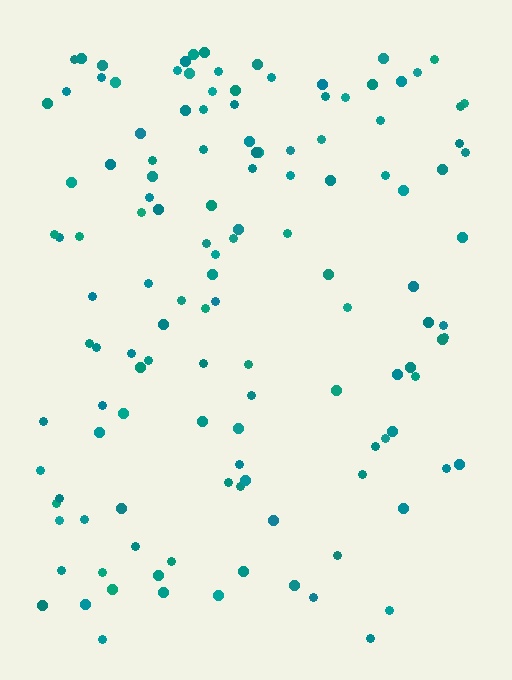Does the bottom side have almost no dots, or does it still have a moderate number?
Still a moderate number, just noticeably fewer than the top.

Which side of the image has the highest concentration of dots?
The top.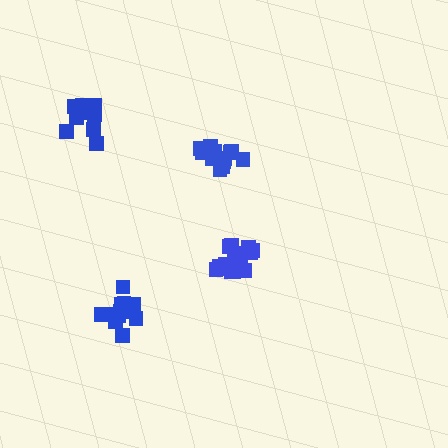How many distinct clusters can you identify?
There are 4 distinct clusters.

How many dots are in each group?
Group 1: 16 dots, Group 2: 15 dots, Group 3: 14 dots, Group 4: 12 dots (57 total).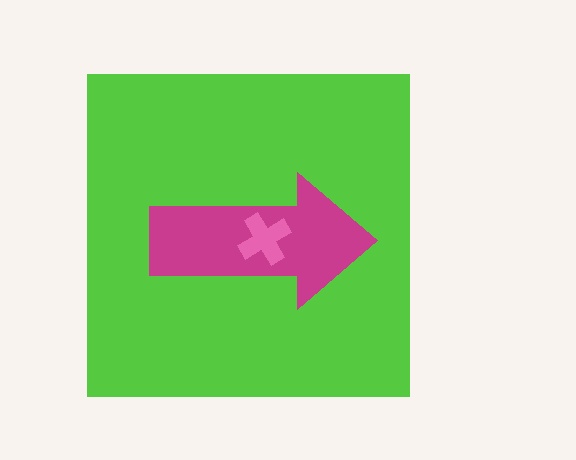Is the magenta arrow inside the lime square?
Yes.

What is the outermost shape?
The lime square.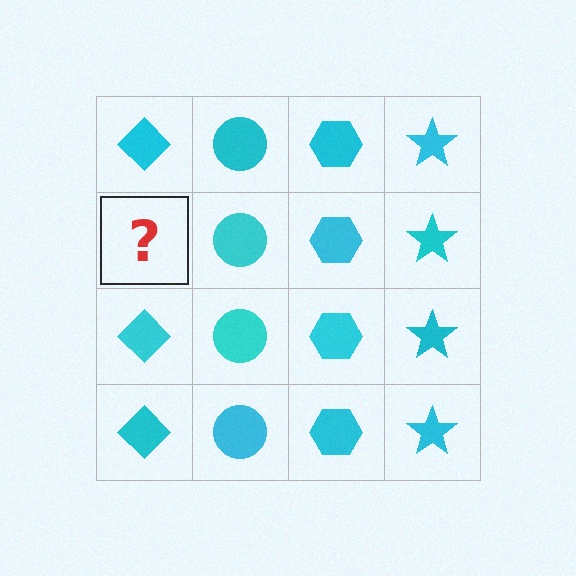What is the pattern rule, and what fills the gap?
The rule is that each column has a consistent shape. The gap should be filled with a cyan diamond.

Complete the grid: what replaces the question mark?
The question mark should be replaced with a cyan diamond.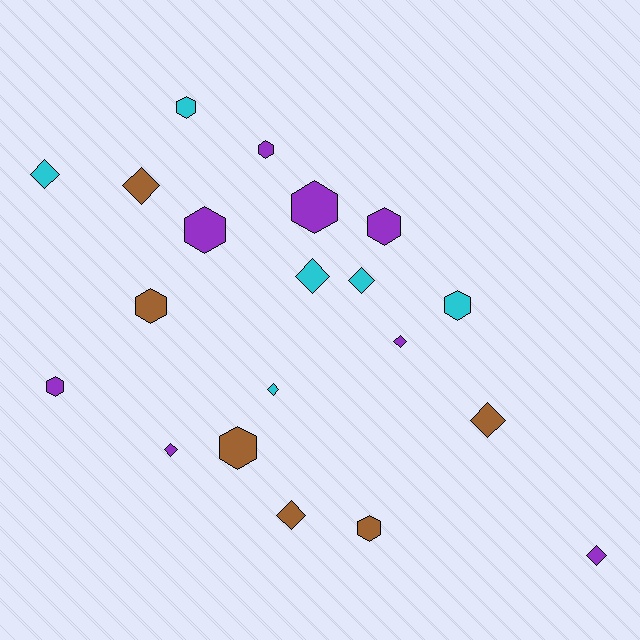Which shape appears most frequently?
Diamond, with 10 objects.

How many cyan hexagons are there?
There are 2 cyan hexagons.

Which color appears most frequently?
Purple, with 8 objects.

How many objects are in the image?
There are 20 objects.